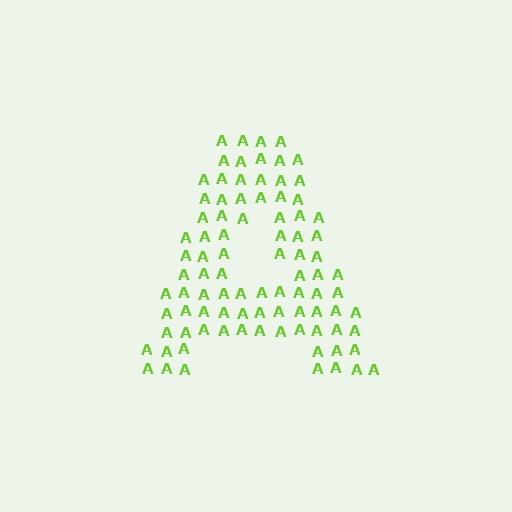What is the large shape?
The large shape is the letter A.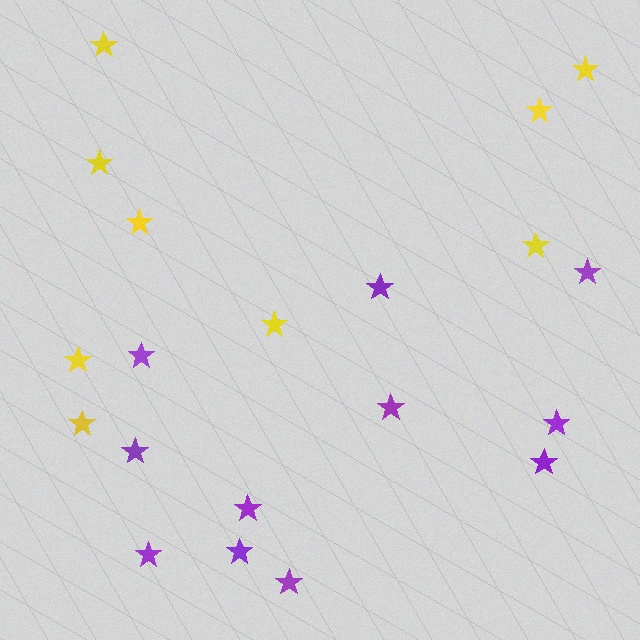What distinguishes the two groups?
There are 2 groups: one group of yellow stars (9) and one group of purple stars (11).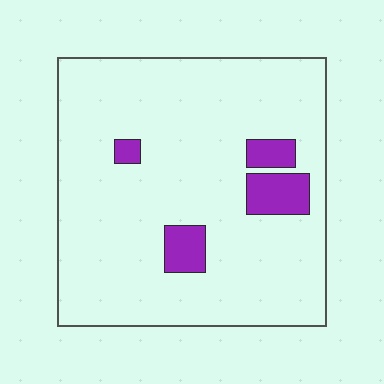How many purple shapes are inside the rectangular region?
4.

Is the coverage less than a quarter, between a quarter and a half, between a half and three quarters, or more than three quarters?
Less than a quarter.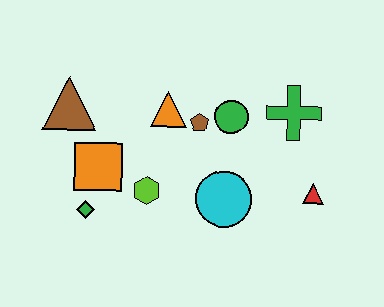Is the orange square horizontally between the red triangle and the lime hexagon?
No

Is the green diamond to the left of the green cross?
Yes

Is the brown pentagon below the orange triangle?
Yes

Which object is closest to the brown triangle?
The orange square is closest to the brown triangle.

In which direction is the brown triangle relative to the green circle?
The brown triangle is to the left of the green circle.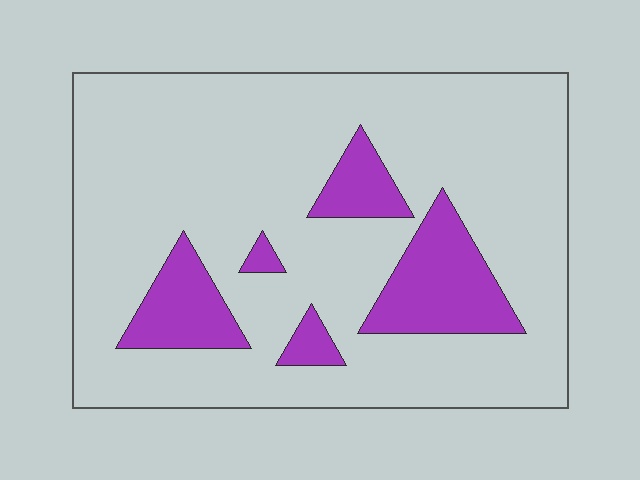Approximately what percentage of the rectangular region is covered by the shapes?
Approximately 20%.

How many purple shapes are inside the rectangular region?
5.